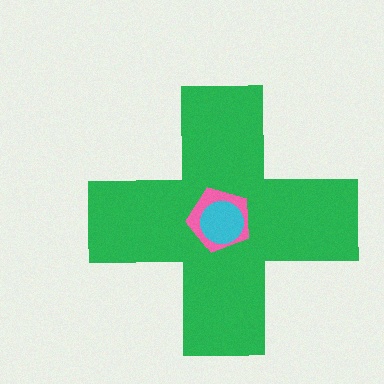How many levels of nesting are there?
3.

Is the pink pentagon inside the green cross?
Yes.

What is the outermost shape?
The green cross.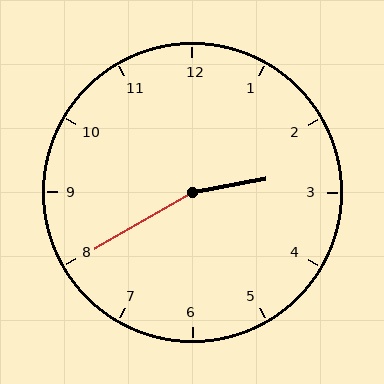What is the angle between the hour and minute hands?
Approximately 160 degrees.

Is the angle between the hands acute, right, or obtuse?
It is obtuse.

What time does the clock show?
2:40.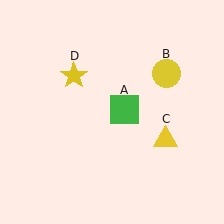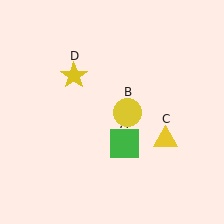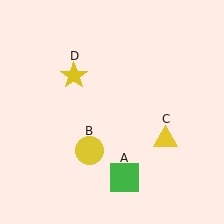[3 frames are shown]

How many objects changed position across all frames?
2 objects changed position: green square (object A), yellow circle (object B).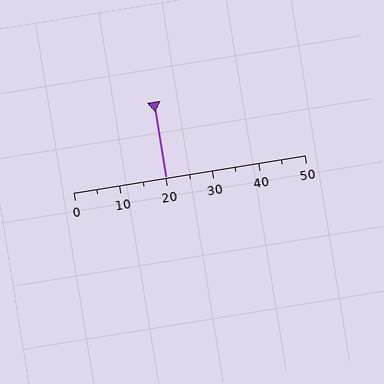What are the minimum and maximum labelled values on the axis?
The axis runs from 0 to 50.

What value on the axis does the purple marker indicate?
The marker indicates approximately 20.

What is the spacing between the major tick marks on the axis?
The major ticks are spaced 10 apart.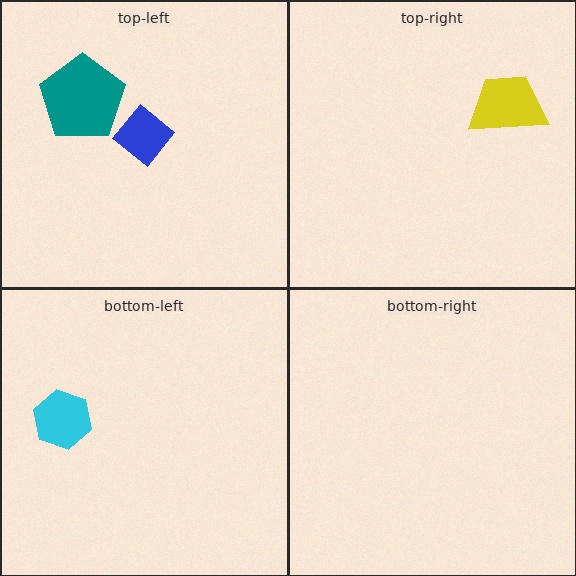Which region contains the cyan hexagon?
The bottom-left region.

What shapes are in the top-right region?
The yellow trapezoid.